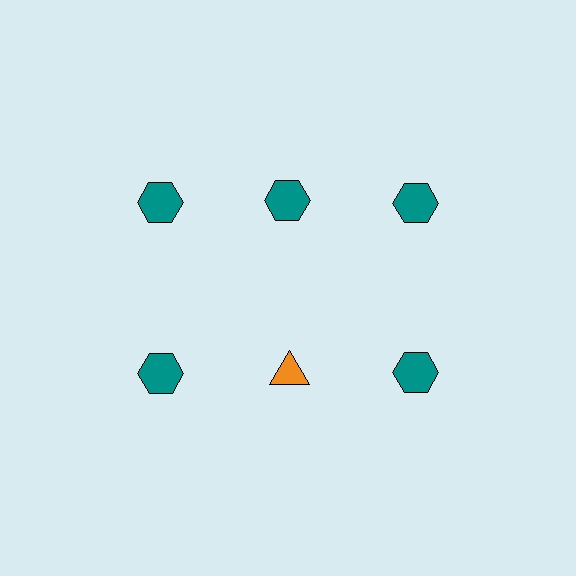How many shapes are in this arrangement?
There are 6 shapes arranged in a grid pattern.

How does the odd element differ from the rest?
It differs in both color (orange instead of teal) and shape (triangle instead of hexagon).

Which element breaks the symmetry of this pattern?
The orange triangle in the second row, second from left column breaks the symmetry. All other shapes are teal hexagons.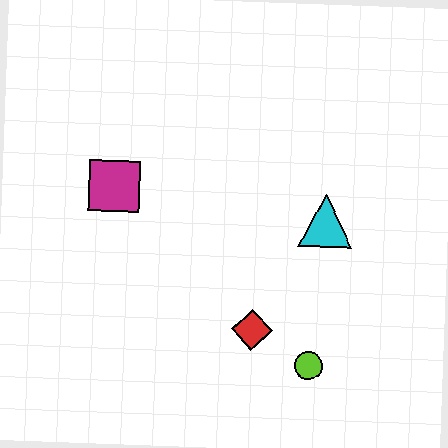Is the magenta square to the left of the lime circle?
Yes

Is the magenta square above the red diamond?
Yes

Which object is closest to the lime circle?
The red diamond is closest to the lime circle.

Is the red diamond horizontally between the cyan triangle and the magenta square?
Yes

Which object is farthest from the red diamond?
The magenta square is farthest from the red diamond.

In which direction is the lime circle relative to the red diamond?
The lime circle is to the right of the red diamond.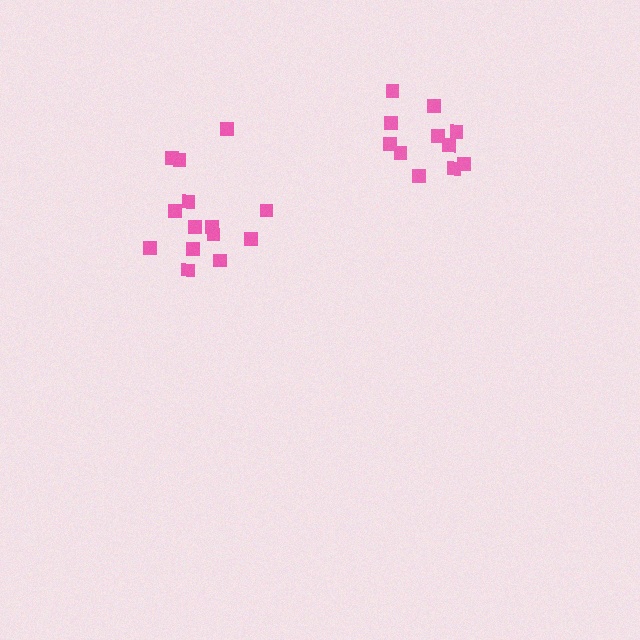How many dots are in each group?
Group 1: 11 dots, Group 2: 14 dots (25 total).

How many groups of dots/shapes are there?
There are 2 groups.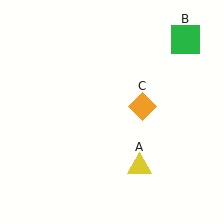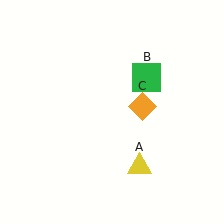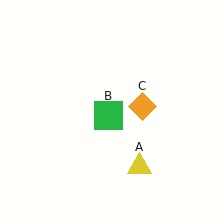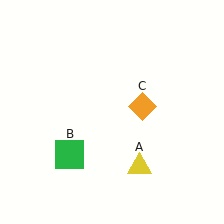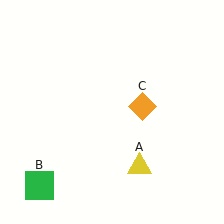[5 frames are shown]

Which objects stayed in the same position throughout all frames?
Yellow triangle (object A) and orange diamond (object C) remained stationary.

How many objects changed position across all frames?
1 object changed position: green square (object B).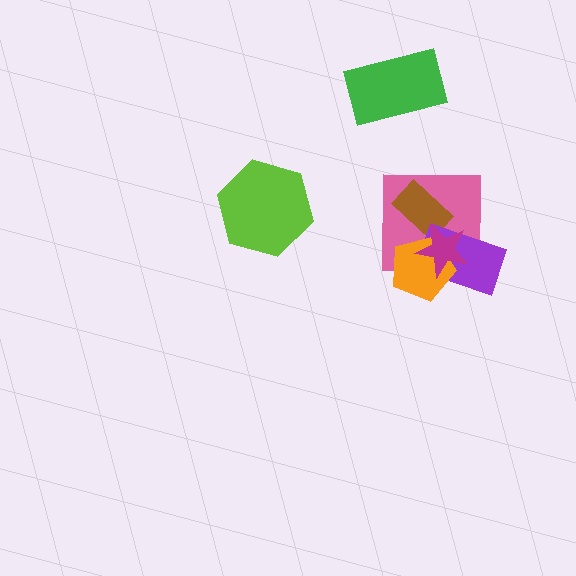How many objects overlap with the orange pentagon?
3 objects overlap with the orange pentagon.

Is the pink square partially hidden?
Yes, it is partially covered by another shape.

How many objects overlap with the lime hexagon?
0 objects overlap with the lime hexagon.